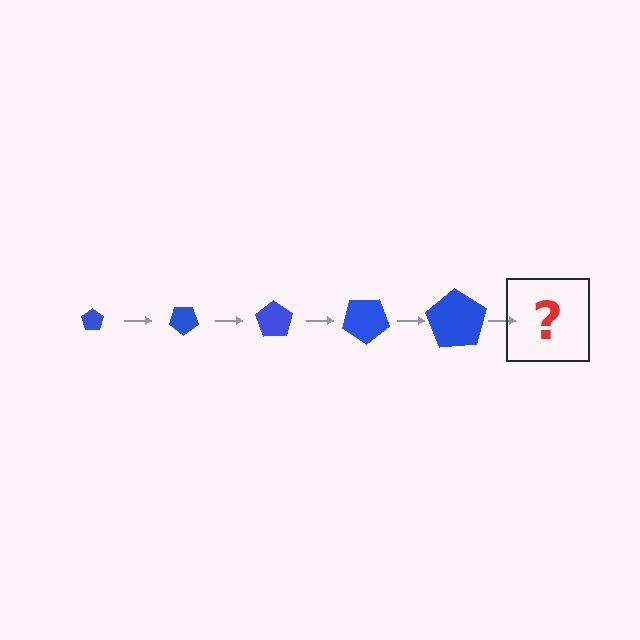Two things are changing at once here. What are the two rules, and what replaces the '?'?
The two rules are that the pentagon grows larger each step and it rotates 35 degrees each step. The '?' should be a pentagon, larger than the previous one and rotated 175 degrees from the start.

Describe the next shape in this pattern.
It should be a pentagon, larger than the previous one and rotated 175 degrees from the start.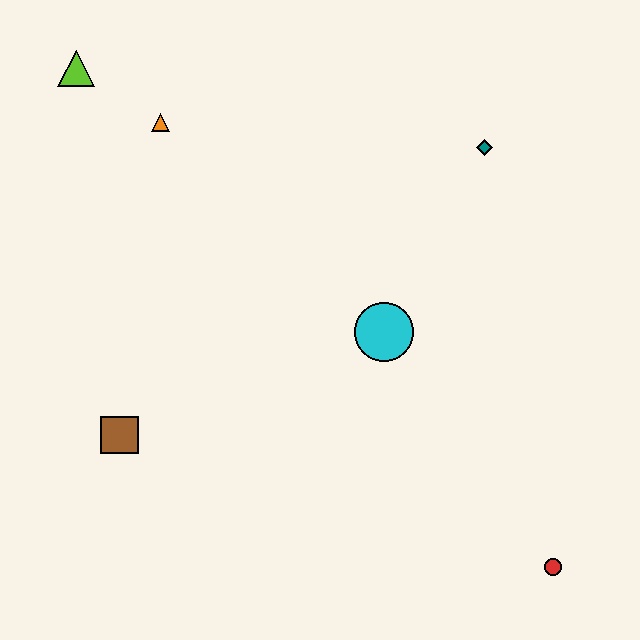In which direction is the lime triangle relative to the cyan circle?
The lime triangle is to the left of the cyan circle.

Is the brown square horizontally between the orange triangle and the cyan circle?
No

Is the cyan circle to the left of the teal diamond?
Yes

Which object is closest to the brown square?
The cyan circle is closest to the brown square.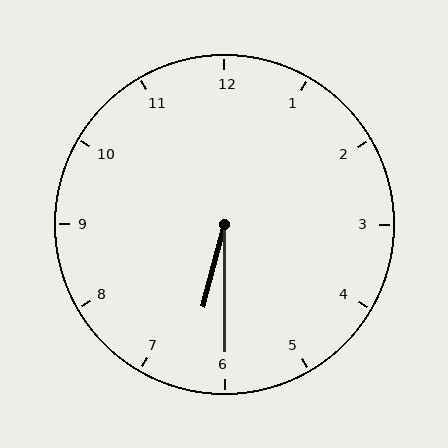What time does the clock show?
6:30.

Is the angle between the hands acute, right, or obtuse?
It is acute.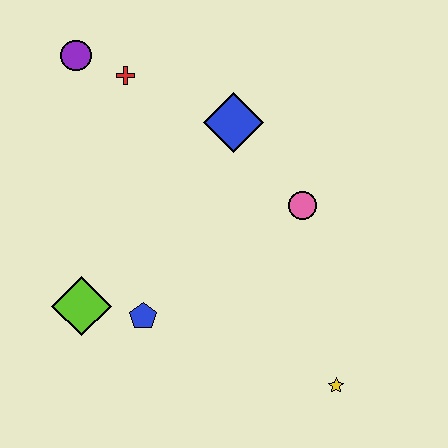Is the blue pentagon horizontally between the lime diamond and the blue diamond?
Yes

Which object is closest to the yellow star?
The pink circle is closest to the yellow star.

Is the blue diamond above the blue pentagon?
Yes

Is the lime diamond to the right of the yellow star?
No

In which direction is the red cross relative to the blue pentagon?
The red cross is above the blue pentagon.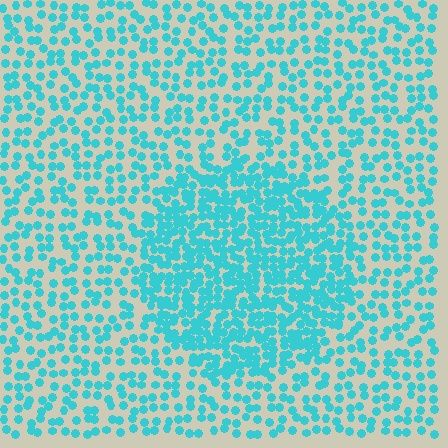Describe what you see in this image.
The image contains small cyan elements arranged at two different densities. A circle-shaped region is visible where the elements are more densely packed than the surrounding area.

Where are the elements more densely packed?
The elements are more densely packed inside the circle boundary.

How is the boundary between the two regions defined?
The boundary is defined by a change in element density (approximately 2.0x ratio). All elements are the same color, size, and shape.